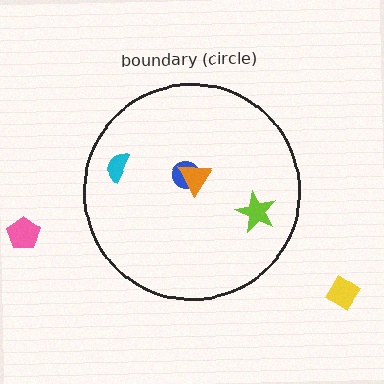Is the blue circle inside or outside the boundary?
Inside.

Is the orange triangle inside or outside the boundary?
Inside.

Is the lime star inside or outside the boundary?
Inside.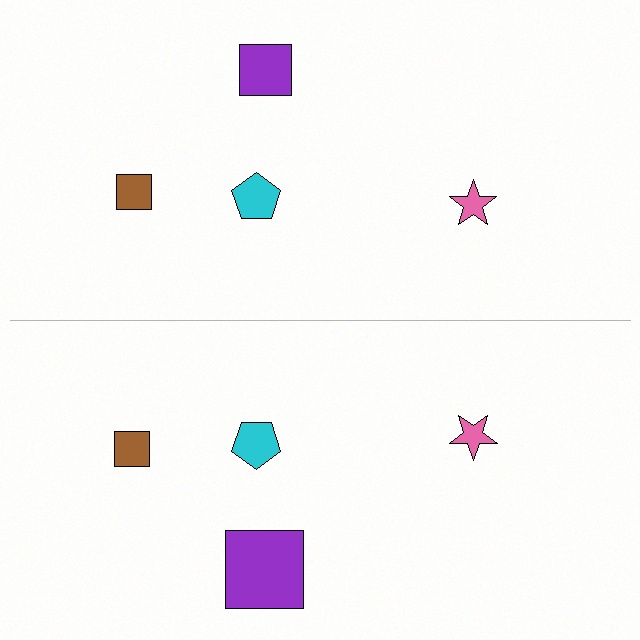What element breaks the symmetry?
The purple square on the bottom side has a different size than its mirror counterpart.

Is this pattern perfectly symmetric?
No, the pattern is not perfectly symmetric. The purple square on the bottom side has a different size than its mirror counterpart.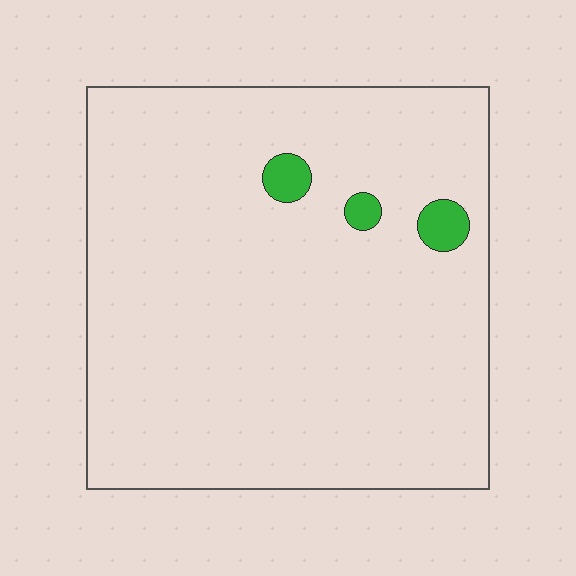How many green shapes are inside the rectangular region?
3.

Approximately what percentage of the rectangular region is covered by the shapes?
Approximately 5%.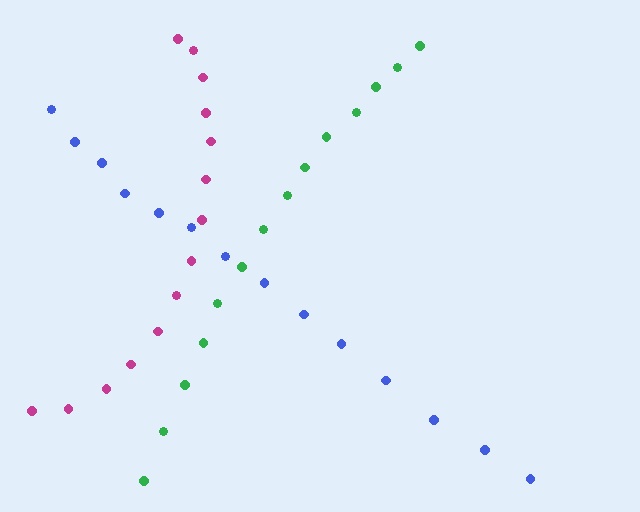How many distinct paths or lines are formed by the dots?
There are 3 distinct paths.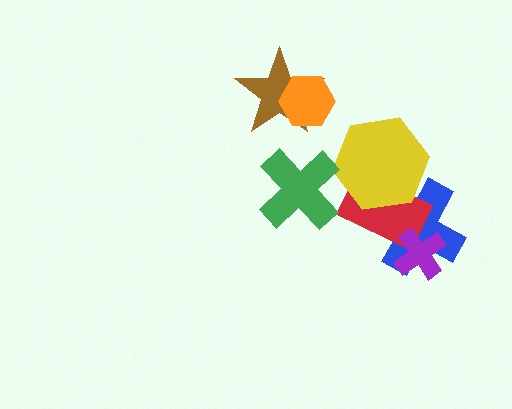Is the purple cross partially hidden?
No, no other shape covers it.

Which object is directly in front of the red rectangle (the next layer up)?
The yellow hexagon is directly in front of the red rectangle.